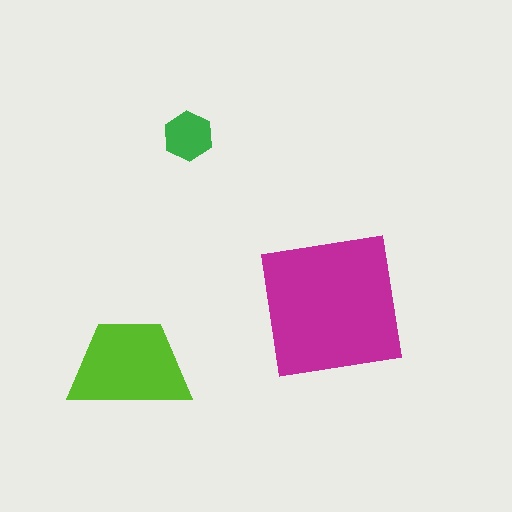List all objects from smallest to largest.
The green hexagon, the lime trapezoid, the magenta square.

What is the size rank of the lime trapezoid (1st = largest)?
2nd.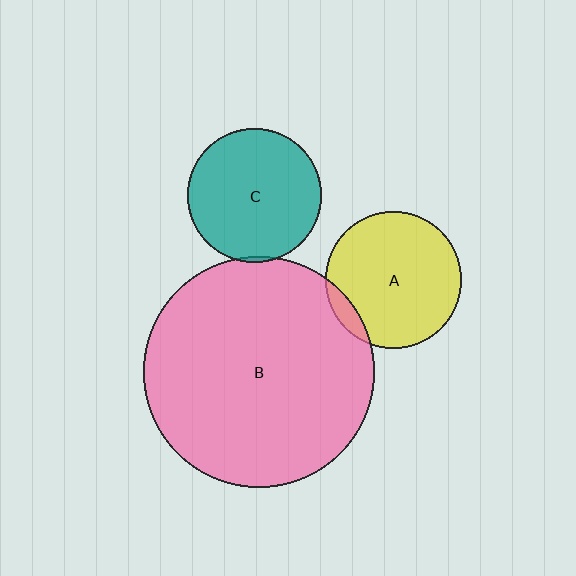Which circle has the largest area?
Circle B (pink).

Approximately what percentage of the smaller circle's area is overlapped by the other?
Approximately 5%.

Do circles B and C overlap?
Yes.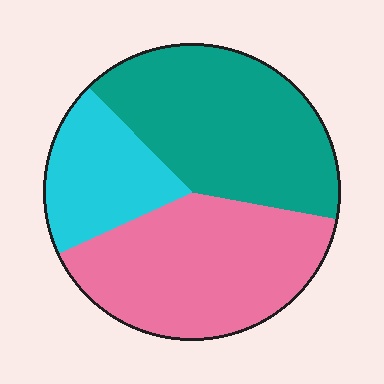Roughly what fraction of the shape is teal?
Teal covers about 40% of the shape.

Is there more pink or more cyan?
Pink.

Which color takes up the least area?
Cyan, at roughly 20%.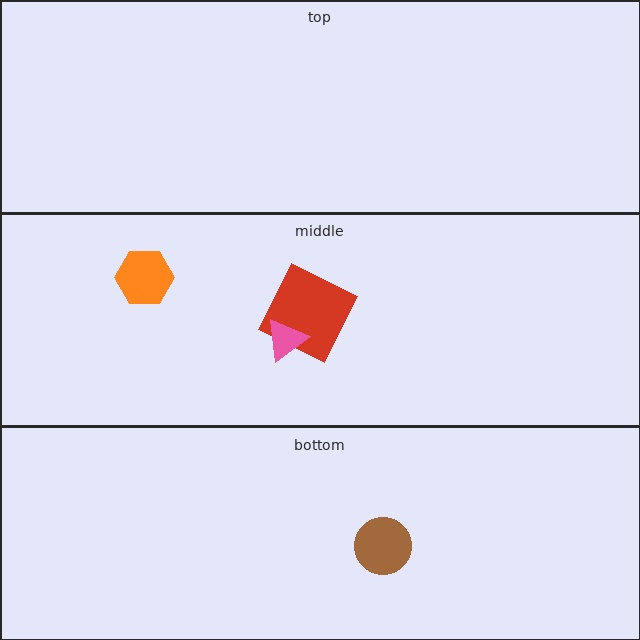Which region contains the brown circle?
The bottom region.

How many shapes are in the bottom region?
1.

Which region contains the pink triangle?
The middle region.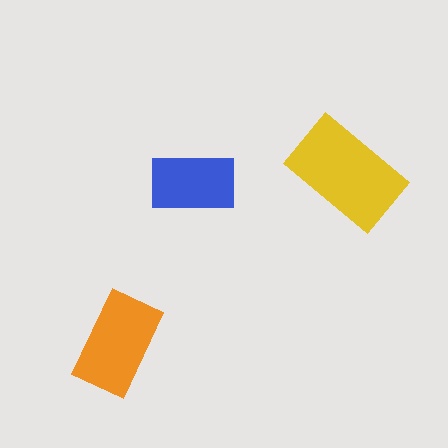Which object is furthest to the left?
The orange rectangle is leftmost.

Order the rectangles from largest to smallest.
the yellow one, the orange one, the blue one.